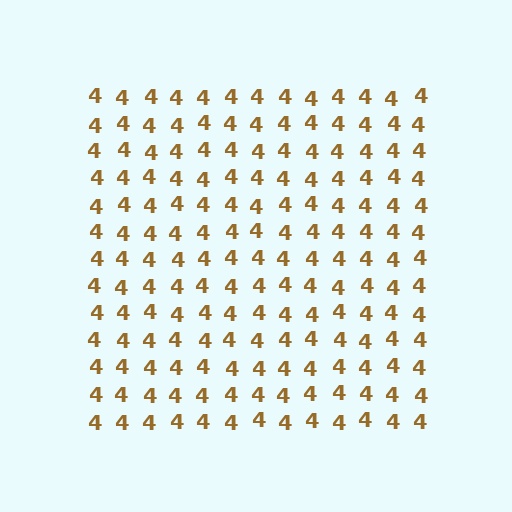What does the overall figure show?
The overall figure shows a square.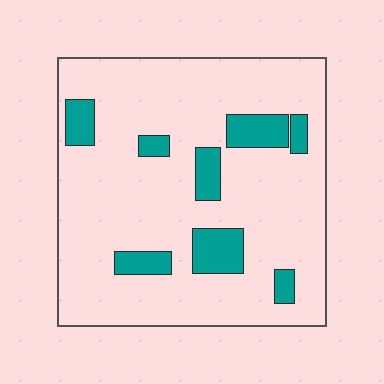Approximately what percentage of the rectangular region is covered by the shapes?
Approximately 15%.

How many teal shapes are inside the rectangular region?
8.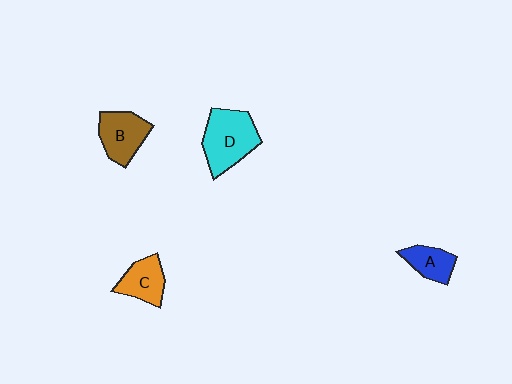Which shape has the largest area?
Shape D (cyan).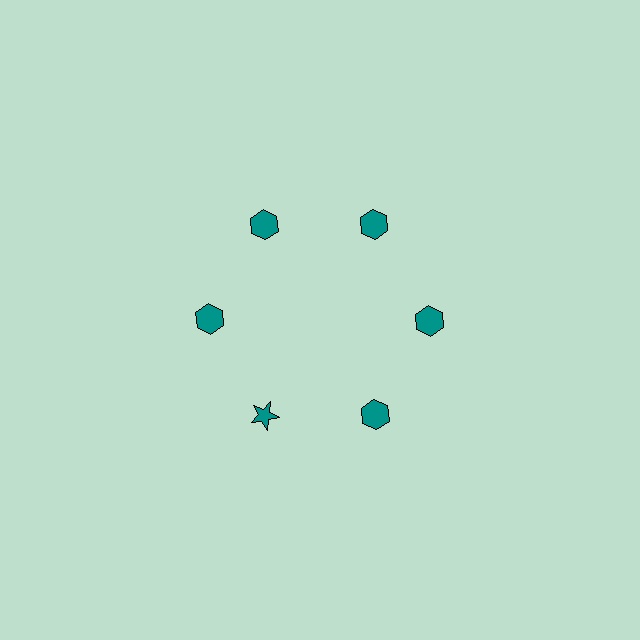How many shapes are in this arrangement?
There are 6 shapes arranged in a ring pattern.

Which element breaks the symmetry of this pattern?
The teal star at roughly the 7 o'clock position breaks the symmetry. All other shapes are teal hexagons.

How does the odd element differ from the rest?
It has a different shape: star instead of hexagon.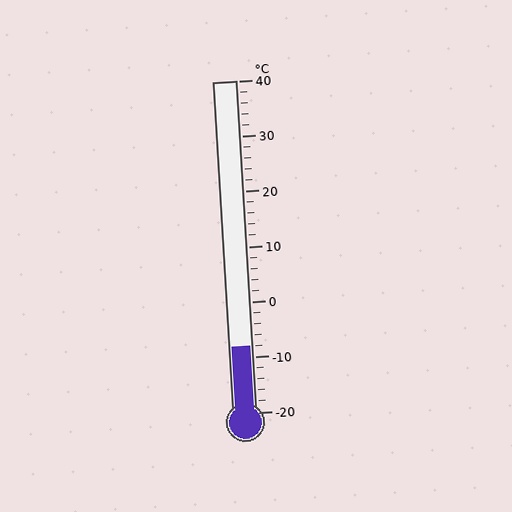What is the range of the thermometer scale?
The thermometer scale ranges from -20°C to 40°C.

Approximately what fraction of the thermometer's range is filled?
The thermometer is filled to approximately 20% of its range.